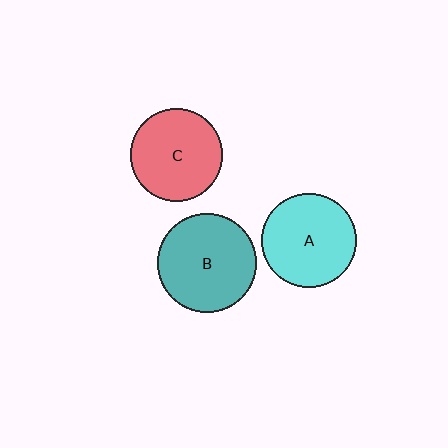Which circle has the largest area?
Circle B (teal).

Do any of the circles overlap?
No, none of the circles overlap.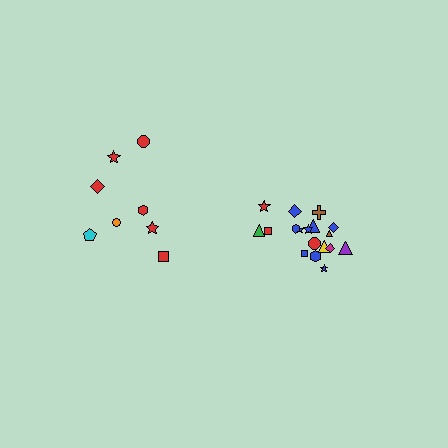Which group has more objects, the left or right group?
The right group.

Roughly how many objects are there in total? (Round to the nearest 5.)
Roughly 25 objects in total.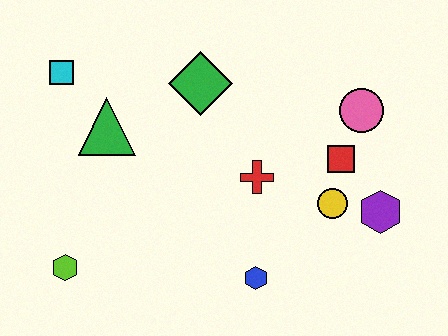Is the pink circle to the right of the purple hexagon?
No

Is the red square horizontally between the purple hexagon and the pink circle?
No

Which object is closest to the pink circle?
The red square is closest to the pink circle.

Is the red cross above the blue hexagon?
Yes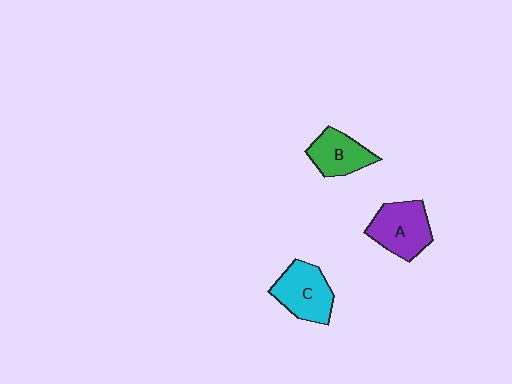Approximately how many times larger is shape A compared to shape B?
Approximately 1.2 times.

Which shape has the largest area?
Shape A (purple).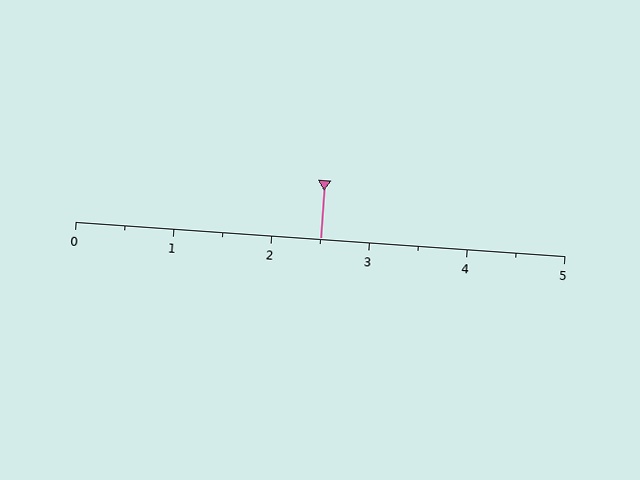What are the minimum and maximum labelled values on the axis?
The axis runs from 0 to 5.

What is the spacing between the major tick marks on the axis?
The major ticks are spaced 1 apart.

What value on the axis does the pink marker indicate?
The marker indicates approximately 2.5.